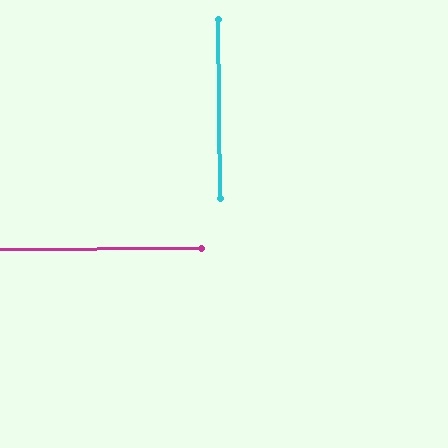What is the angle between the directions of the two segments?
Approximately 90 degrees.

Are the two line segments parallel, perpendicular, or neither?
Perpendicular — they meet at approximately 90°.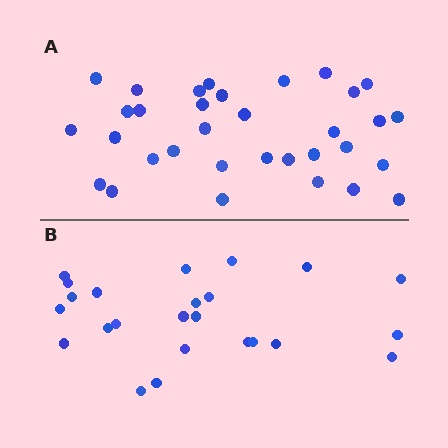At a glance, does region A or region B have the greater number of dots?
Region A (the top region) has more dots.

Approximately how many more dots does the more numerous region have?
Region A has roughly 8 or so more dots than region B.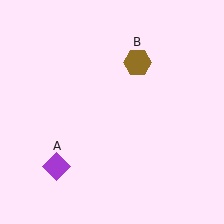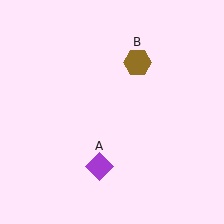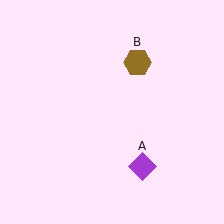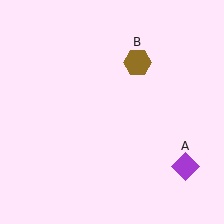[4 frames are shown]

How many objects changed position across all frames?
1 object changed position: purple diamond (object A).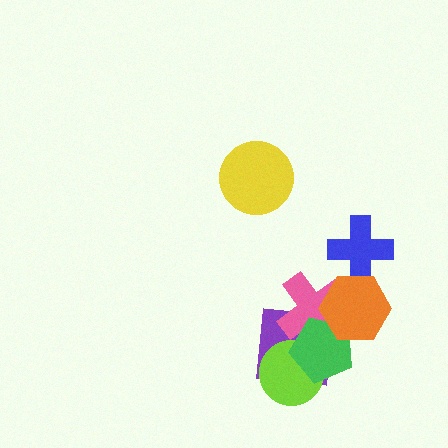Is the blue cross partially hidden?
Yes, it is partially covered by another shape.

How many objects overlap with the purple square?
3 objects overlap with the purple square.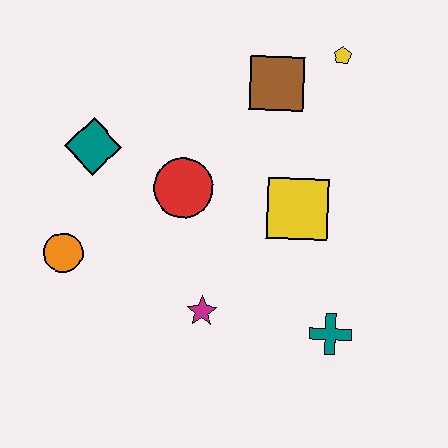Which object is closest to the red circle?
The teal diamond is closest to the red circle.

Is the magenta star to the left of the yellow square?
Yes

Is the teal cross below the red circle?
Yes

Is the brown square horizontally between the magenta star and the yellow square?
Yes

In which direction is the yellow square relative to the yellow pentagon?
The yellow square is below the yellow pentagon.